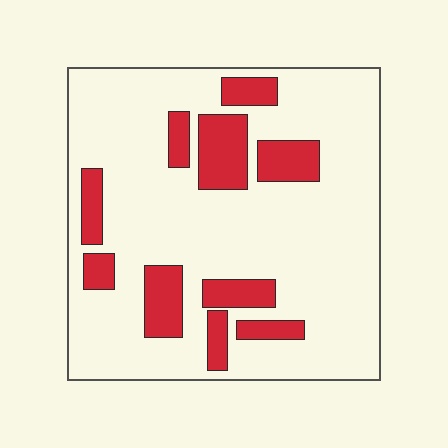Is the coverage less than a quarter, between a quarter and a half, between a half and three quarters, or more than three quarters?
Less than a quarter.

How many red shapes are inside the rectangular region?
10.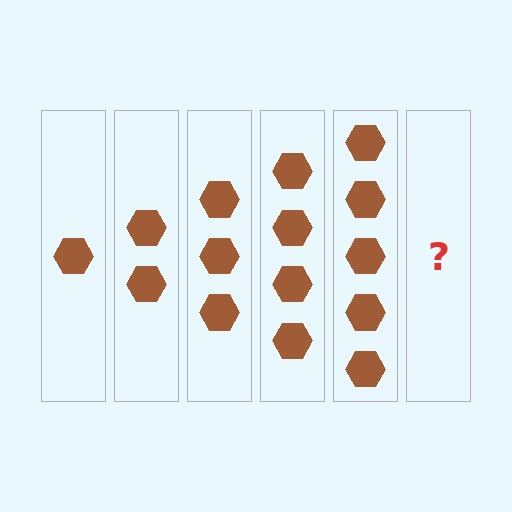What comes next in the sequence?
The next element should be 6 hexagons.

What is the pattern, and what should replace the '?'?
The pattern is that each step adds one more hexagon. The '?' should be 6 hexagons.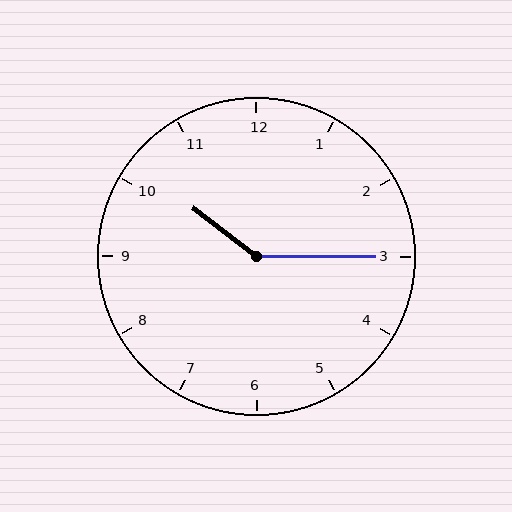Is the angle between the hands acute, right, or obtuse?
It is obtuse.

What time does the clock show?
10:15.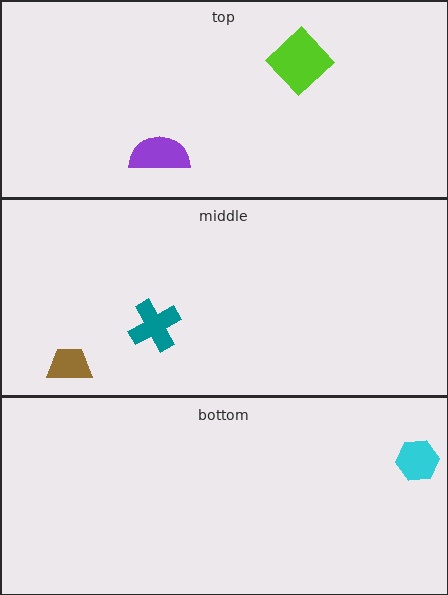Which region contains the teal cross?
The middle region.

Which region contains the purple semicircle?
The top region.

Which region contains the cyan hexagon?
The bottom region.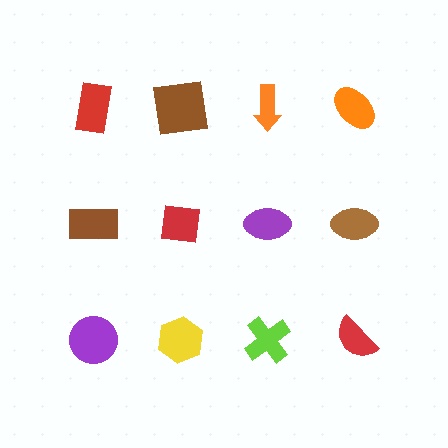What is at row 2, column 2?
A red square.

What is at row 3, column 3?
A lime cross.